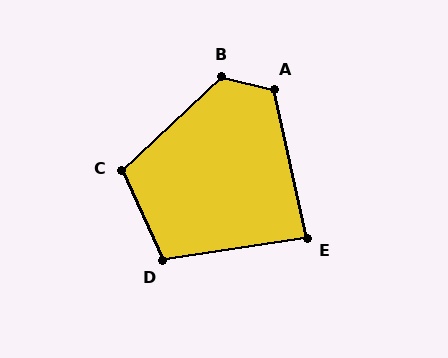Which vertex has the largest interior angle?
B, at approximately 123 degrees.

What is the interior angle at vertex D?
Approximately 105 degrees (obtuse).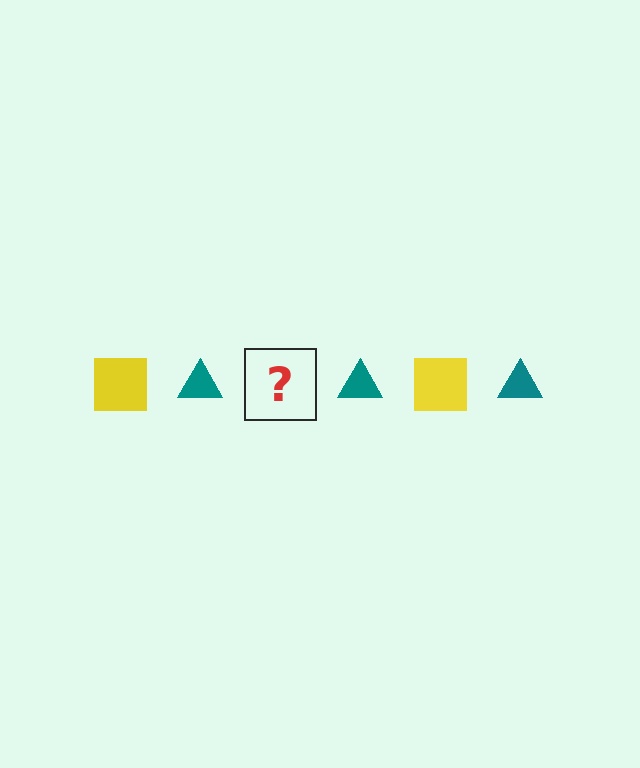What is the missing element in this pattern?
The missing element is a yellow square.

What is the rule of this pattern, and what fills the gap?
The rule is that the pattern alternates between yellow square and teal triangle. The gap should be filled with a yellow square.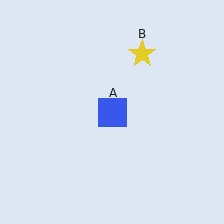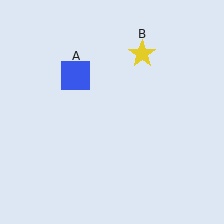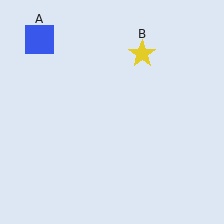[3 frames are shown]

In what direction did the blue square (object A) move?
The blue square (object A) moved up and to the left.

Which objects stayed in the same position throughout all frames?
Yellow star (object B) remained stationary.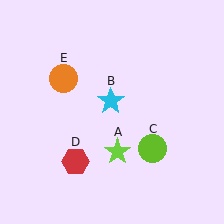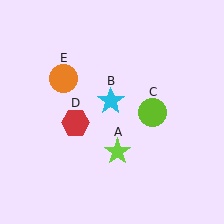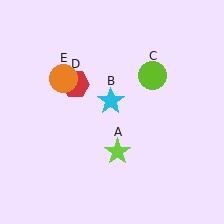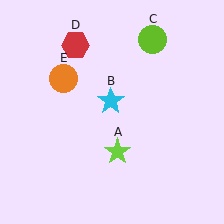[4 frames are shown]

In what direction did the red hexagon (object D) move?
The red hexagon (object D) moved up.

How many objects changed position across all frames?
2 objects changed position: lime circle (object C), red hexagon (object D).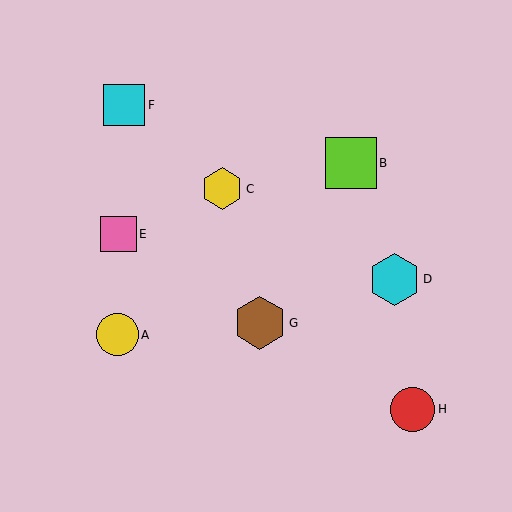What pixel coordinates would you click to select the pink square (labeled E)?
Click at (118, 234) to select the pink square E.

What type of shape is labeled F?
Shape F is a cyan square.